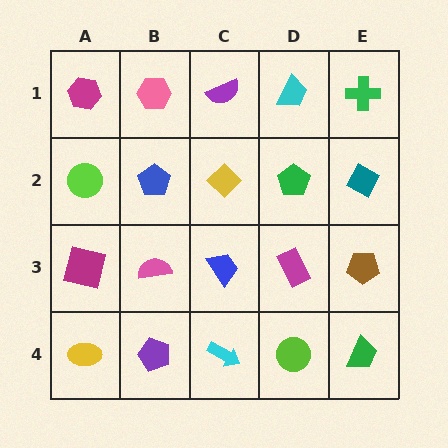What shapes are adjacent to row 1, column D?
A green pentagon (row 2, column D), a purple semicircle (row 1, column C), a green cross (row 1, column E).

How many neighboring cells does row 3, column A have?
3.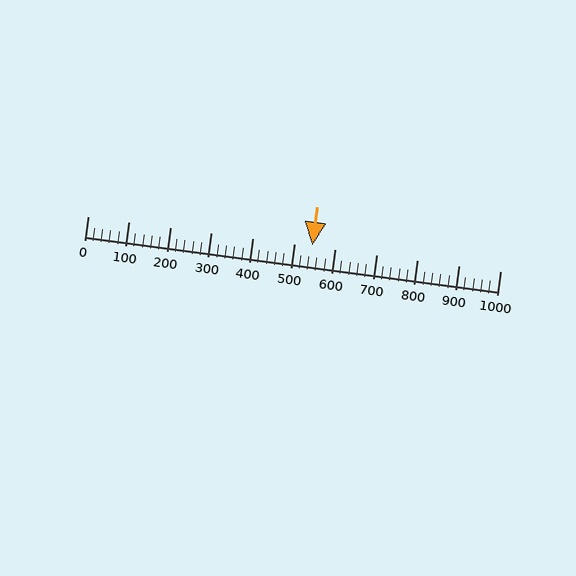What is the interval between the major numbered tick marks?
The major tick marks are spaced 100 units apart.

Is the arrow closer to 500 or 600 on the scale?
The arrow is closer to 500.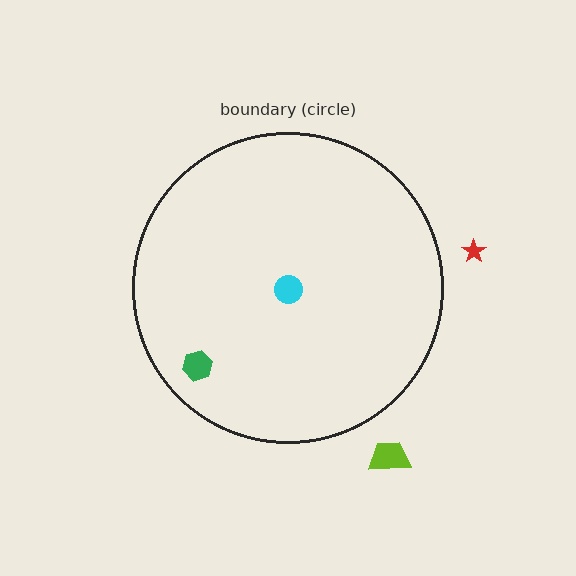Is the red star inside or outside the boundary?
Outside.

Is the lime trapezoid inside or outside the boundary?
Outside.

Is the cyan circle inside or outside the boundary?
Inside.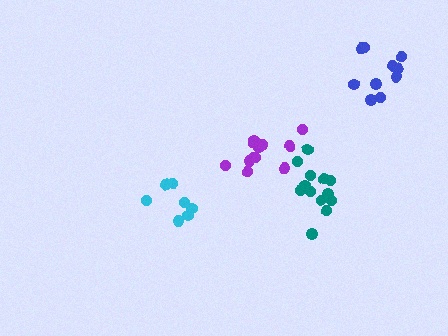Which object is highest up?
The blue cluster is topmost.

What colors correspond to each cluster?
The clusters are colored: blue, purple, teal, cyan.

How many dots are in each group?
Group 1: 10 dots, Group 2: 12 dots, Group 3: 13 dots, Group 4: 7 dots (42 total).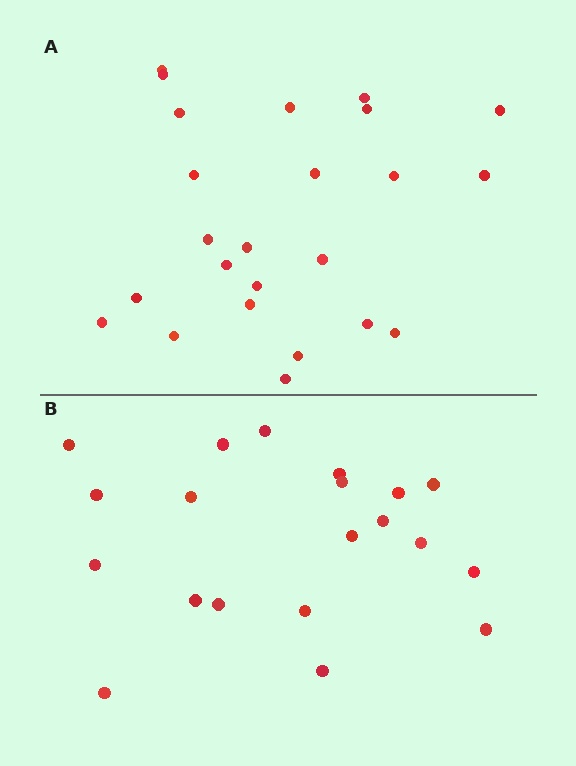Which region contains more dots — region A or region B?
Region A (the top region) has more dots.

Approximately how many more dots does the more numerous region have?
Region A has about 4 more dots than region B.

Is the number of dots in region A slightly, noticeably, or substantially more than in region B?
Region A has only slightly more — the two regions are fairly close. The ratio is roughly 1.2 to 1.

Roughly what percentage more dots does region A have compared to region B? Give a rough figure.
About 20% more.